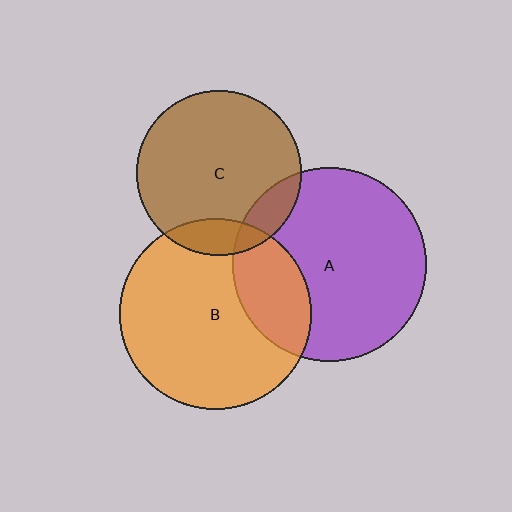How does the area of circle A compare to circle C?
Approximately 1.4 times.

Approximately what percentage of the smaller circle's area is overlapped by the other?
Approximately 25%.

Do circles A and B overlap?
Yes.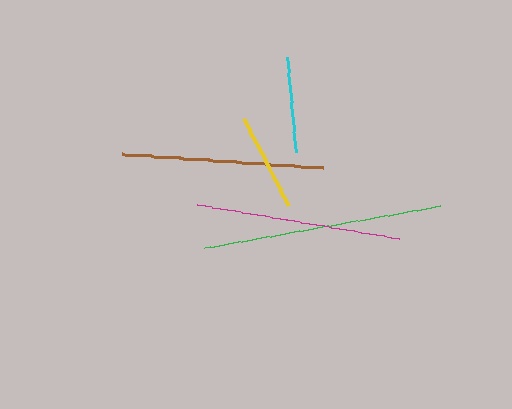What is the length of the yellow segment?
The yellow segment is approximately 99 pixels long.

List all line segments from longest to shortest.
From longest to shortest: green, magenta, brown, yellow, cyan.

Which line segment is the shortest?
The cyan line is the shortest at approximately 96 pixels.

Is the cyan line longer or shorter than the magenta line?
The magenta line is longer than the cyan line.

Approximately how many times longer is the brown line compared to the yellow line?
The brown line is approximately 2.0 times the length of the yellow line.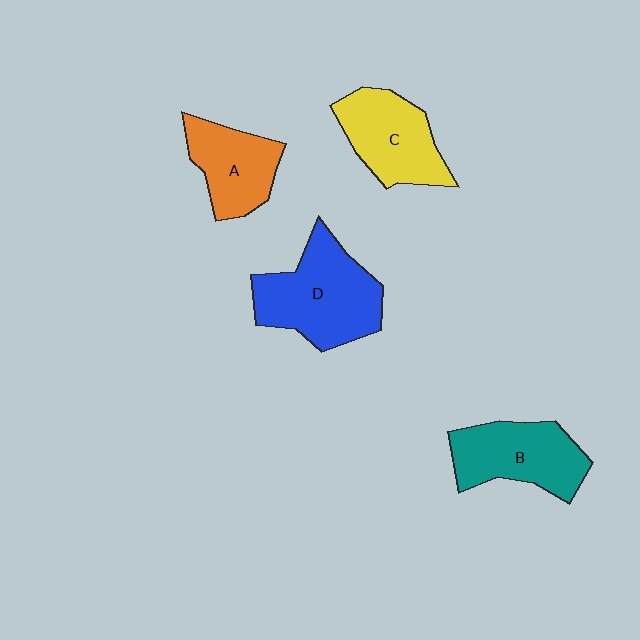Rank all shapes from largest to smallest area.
From largest to smallest: D (blue), B (teal), C (yellow), A (orange).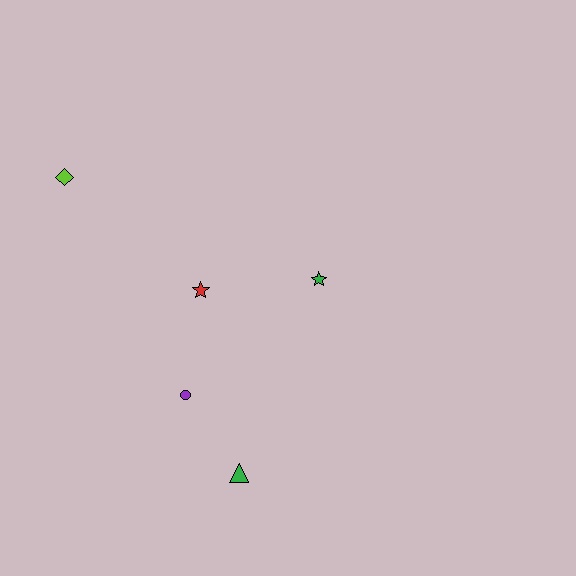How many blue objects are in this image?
There are no blue objects.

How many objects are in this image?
There are 5 objects.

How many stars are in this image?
There are 2 stars.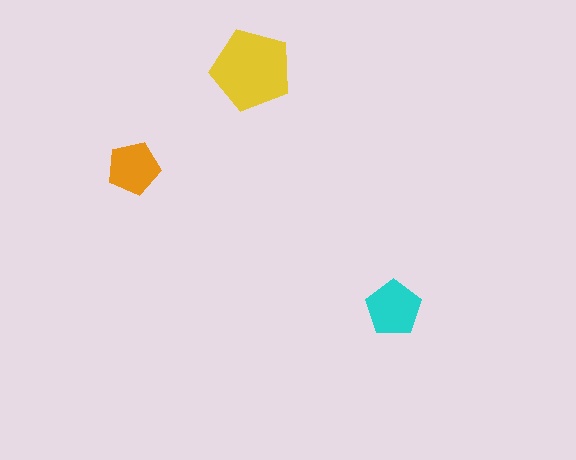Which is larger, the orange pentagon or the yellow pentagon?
The yellow one.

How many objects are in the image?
There are 3 objects in the image.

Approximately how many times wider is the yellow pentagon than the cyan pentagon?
About 1.5 times wider.